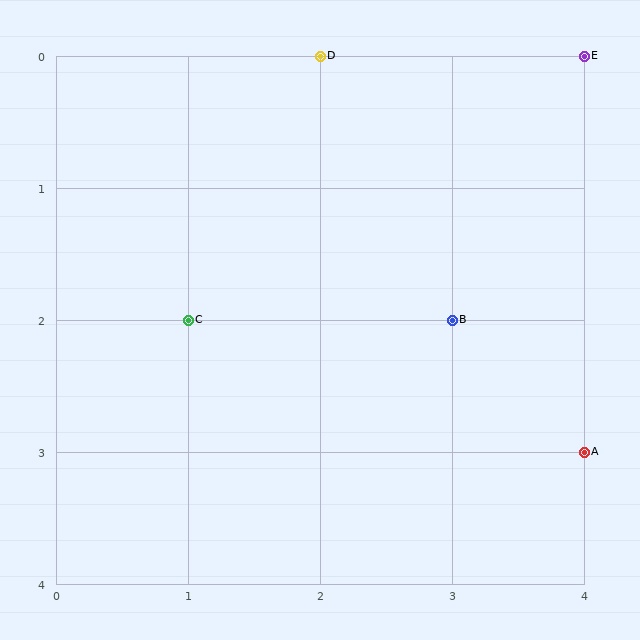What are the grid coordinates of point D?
Point D is at grid coordinates (2, 0).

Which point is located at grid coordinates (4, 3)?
Point A is at (4, 3).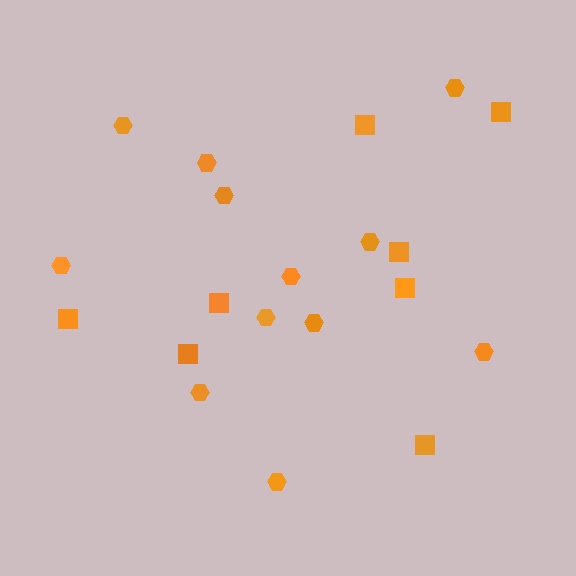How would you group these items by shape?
There are 2 groups: one group of hexagons (12) and one group of squares (8).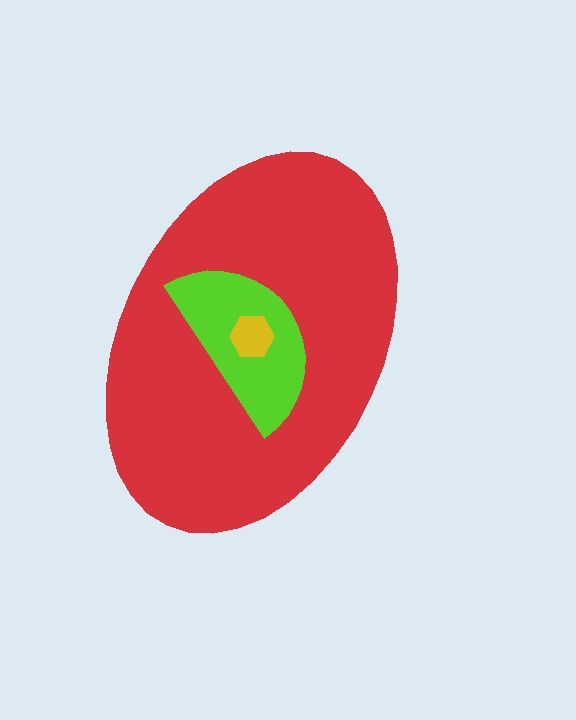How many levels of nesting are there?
3.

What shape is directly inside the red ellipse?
The lime semicircle.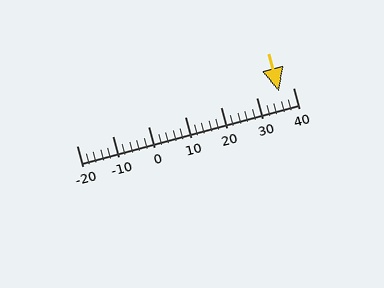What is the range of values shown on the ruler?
The ruler shows values from -20 to 40.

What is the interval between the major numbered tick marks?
The major tick marks are spaced 10 units apart.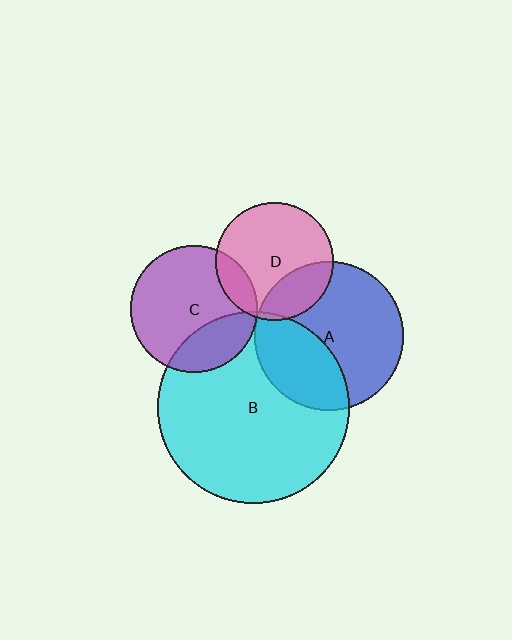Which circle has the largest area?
Circle B (cyan).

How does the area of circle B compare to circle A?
Approximately 1.7 times.